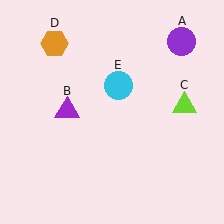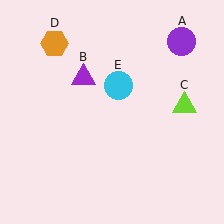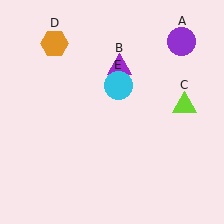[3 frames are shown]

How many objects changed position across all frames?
1 object changed position: purple triangle (object B).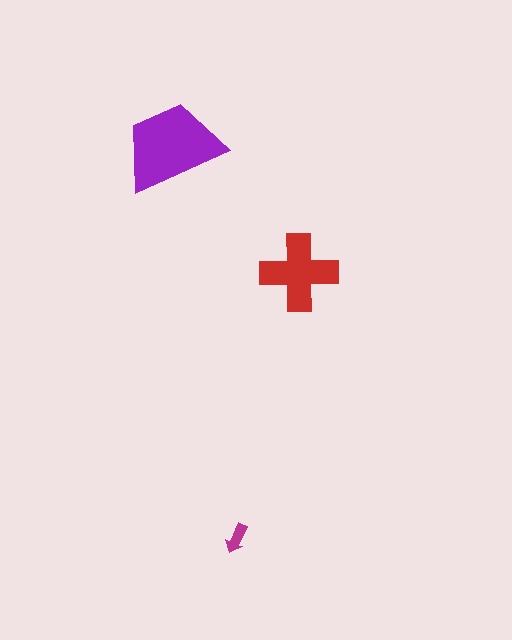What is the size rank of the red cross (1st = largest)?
2nd.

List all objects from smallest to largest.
The magenta arrow, the red cross, the purple trapezoid.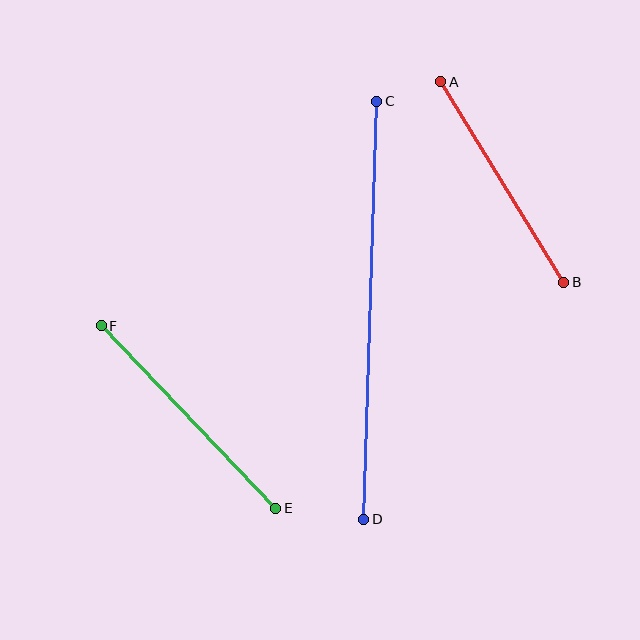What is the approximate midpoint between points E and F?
The midpoint is at approximately (188, 417) pixels.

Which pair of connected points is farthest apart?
Points C and D are farthest apart.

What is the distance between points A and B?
The distance is approximately 235 pixels.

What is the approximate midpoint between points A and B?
The midpoint is at approximately (502, 182) pixels.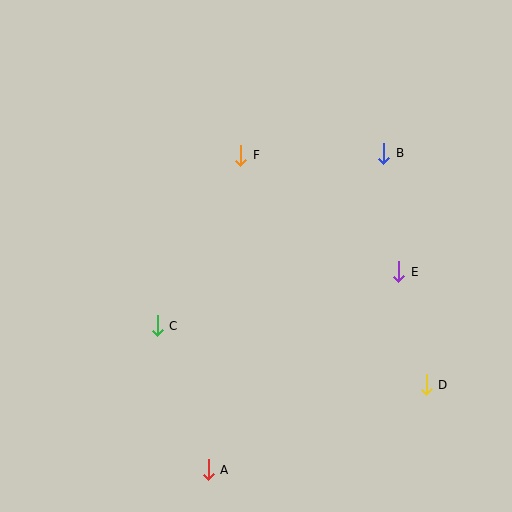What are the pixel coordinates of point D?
Point D is at (426, 385).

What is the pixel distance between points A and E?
The distance between A and E is 275 pixels.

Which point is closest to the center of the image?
Point F at (241, 155) is closest to the center.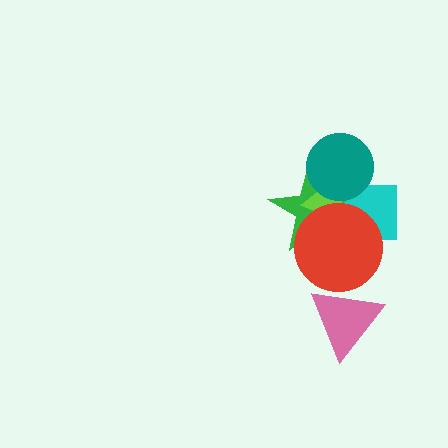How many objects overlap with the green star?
4 objects overlap with the green star.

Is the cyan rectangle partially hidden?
Yes, it is partially covered by another shape.